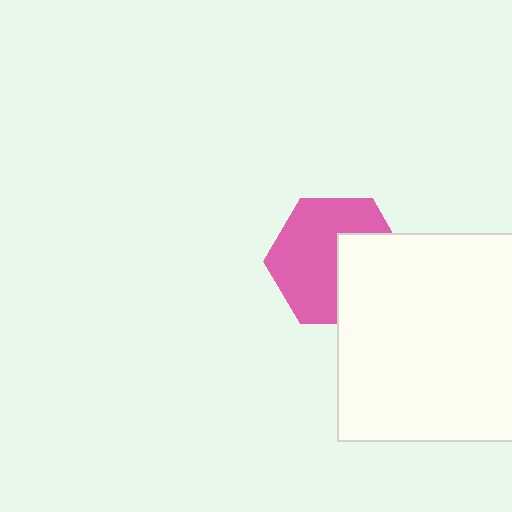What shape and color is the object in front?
The object in front is a white square.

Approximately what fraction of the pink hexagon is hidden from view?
Roughly 37% of the pink hexagon is hidden behind the white square.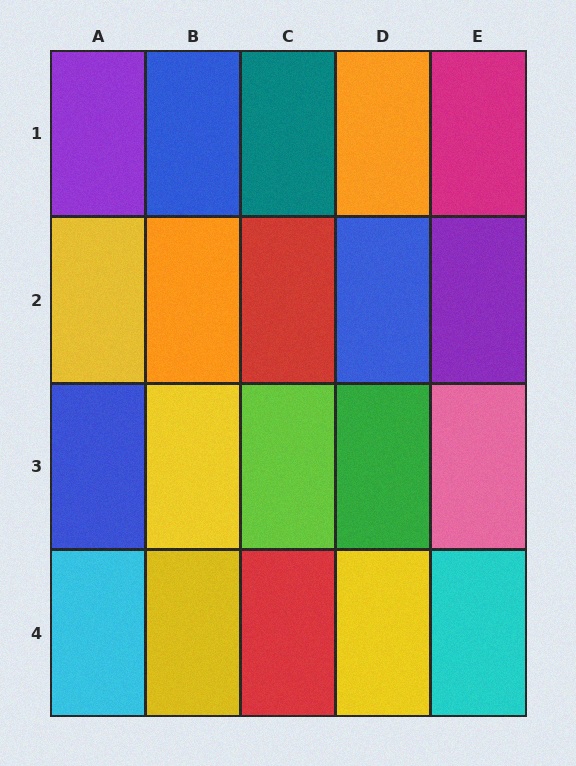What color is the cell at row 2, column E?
Purple.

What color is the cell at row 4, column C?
Red.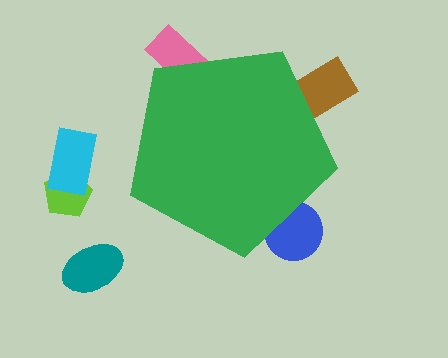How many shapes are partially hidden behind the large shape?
3 shapes are partially hidden.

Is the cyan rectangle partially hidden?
No, the cyan rectangle is fully visible.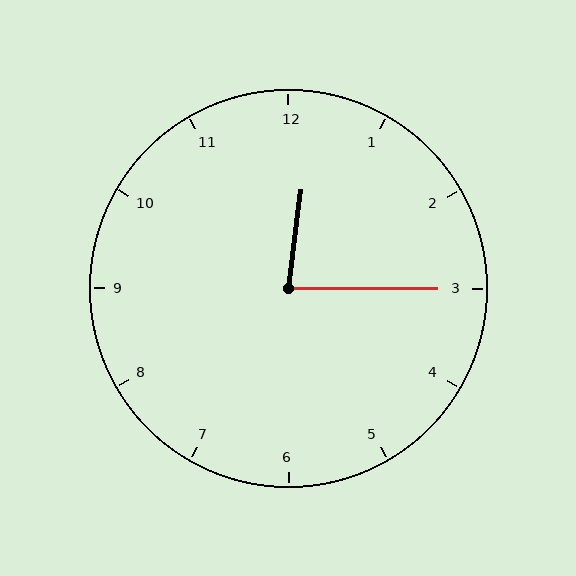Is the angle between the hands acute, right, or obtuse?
It is acute.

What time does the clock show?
12:15.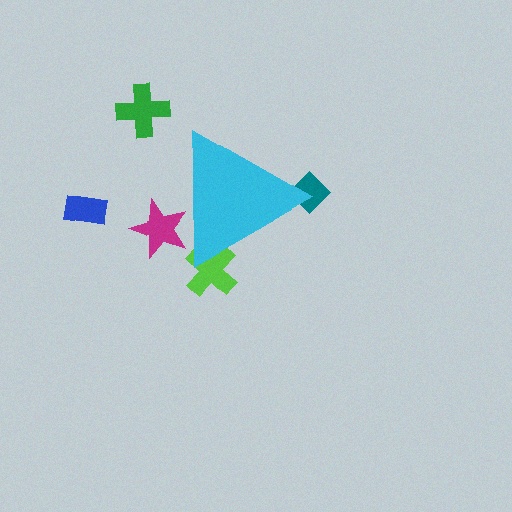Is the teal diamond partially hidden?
Yes, the teal diamond is partially hidden behind the cyan triangle.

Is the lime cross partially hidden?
Yes, the lime cross is partially hidden behind the cyan triangle.